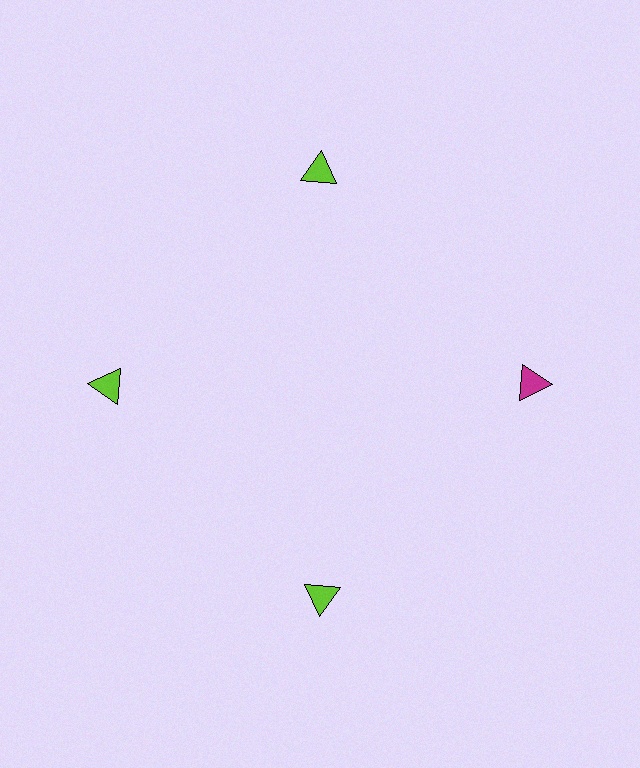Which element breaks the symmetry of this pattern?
The magenta triangle at roughly the 3 o'clock position breaks the symmetry. All other shapes are lime triangles.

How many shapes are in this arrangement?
There are 4 shapes arranged in a ring pattern.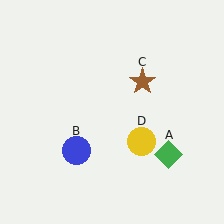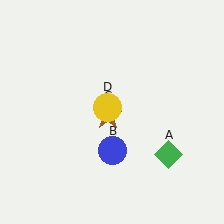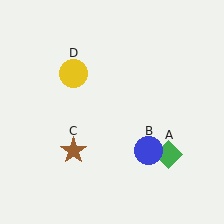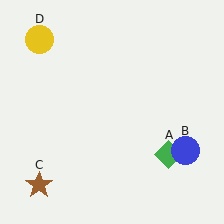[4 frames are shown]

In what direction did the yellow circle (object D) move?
The yellow circle (object D) moved up and to the left.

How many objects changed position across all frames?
3 objects changed position: blue circle (object B), brown star (object C), yellow circle (object D).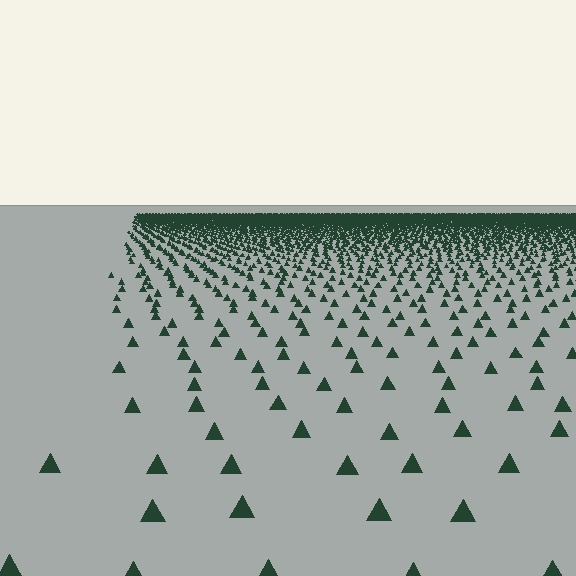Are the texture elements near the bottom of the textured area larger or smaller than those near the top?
Larger. Near the bottom, elements are closer to the viewer and appear at a bigger on-screen size.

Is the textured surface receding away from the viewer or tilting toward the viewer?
The surface is receding away from the viewer. Texture elements get smaller and denser toward the top.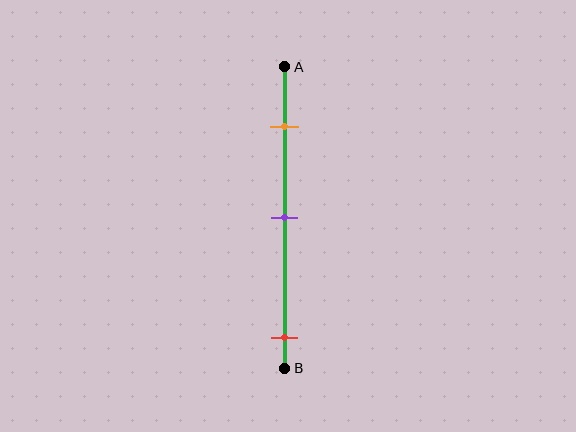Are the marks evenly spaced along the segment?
No, the marks are not evenly spaced.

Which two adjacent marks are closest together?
The orange and purple marks are the closest adjacent pair.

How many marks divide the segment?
There are 3 marks dividing the segment.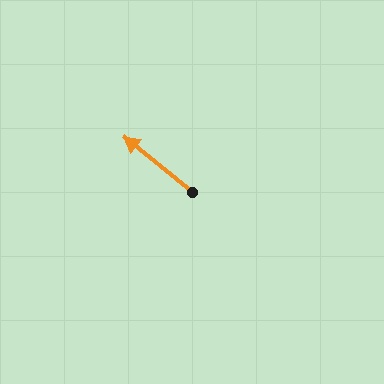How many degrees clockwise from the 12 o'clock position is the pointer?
Approximately 309 degrees.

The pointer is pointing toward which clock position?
Roughly 10 o'clock.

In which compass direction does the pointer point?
Northwest.